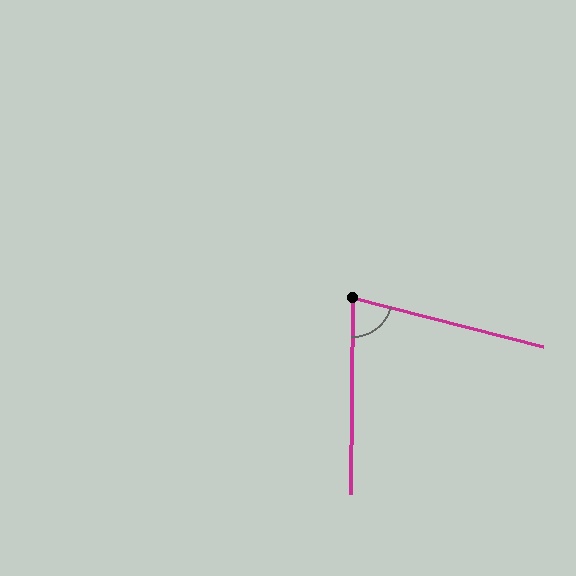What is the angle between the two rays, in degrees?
Approximately 76 degrees.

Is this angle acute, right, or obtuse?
It is acute.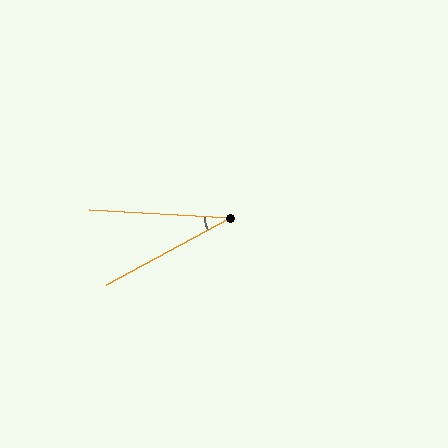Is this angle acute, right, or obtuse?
It is acute.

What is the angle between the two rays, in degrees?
Approximately 32 degrees.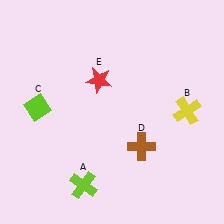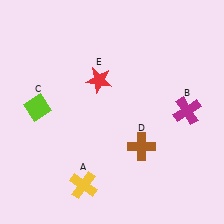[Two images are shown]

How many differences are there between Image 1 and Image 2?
There are 2 differences between the two images.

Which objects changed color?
A changed from lime to yellow. B changed from yellow to magenta.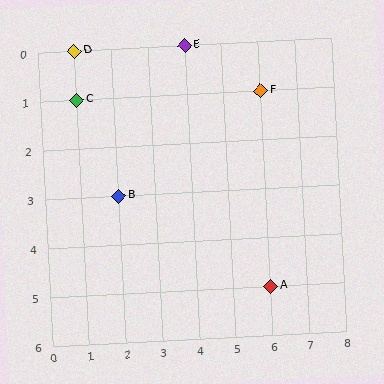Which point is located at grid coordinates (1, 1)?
Point C is at (1, 1).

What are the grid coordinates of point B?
Point B is at grid coordinates (2, 3).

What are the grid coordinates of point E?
Point E is at grid coordinates (4, 0).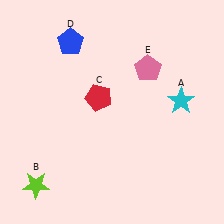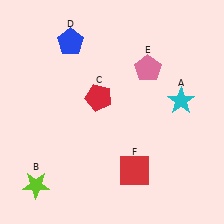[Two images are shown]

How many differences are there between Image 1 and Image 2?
There is 1 difference between the two images.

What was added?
A red square (F) was added in Image 2.